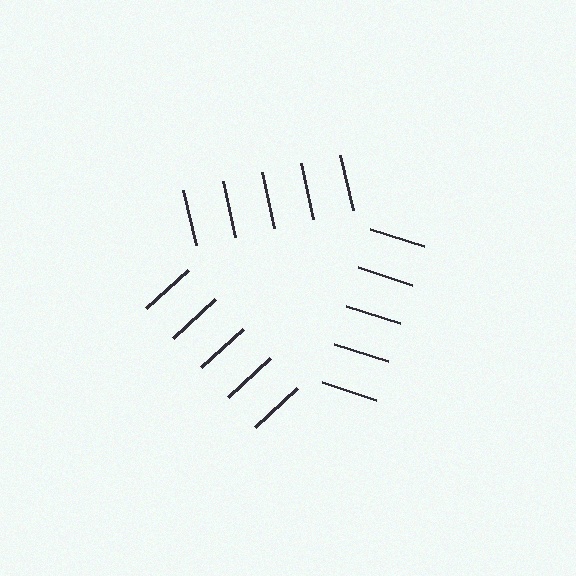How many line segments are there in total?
15 — 5 along each of the 3 edges.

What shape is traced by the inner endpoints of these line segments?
An illusory triangle — the line segments terminate on its edges but no continuous stroke is drawn.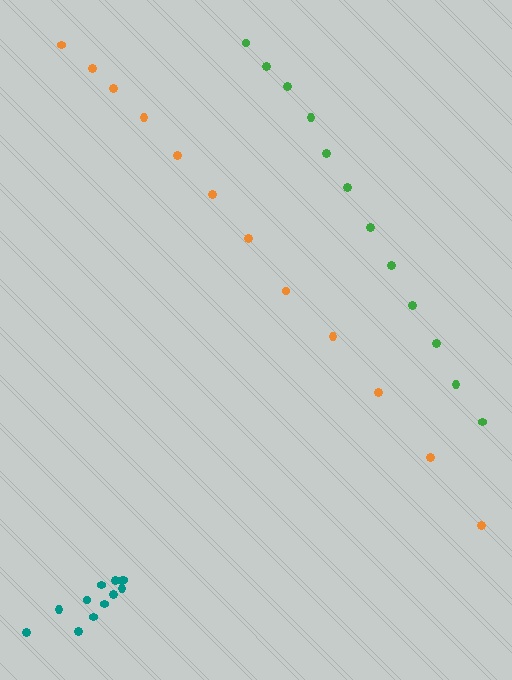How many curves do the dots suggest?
There are 3 distinct paths.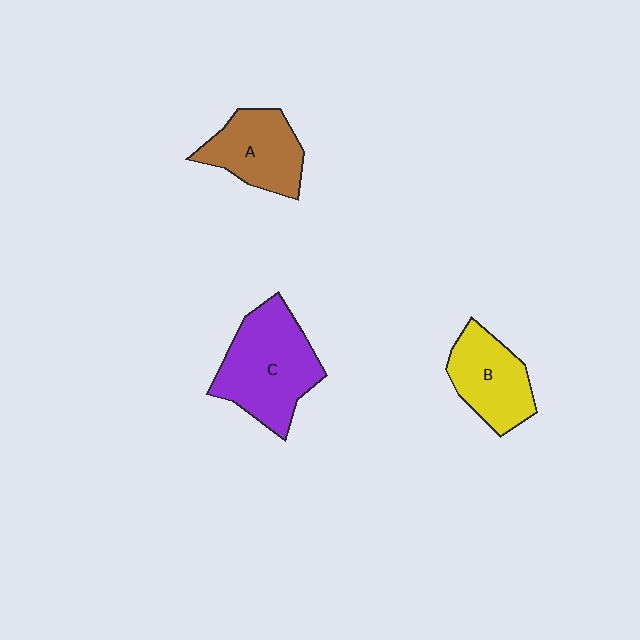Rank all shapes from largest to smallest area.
From largest to smallest: C (purple), A (brown), B (yellow).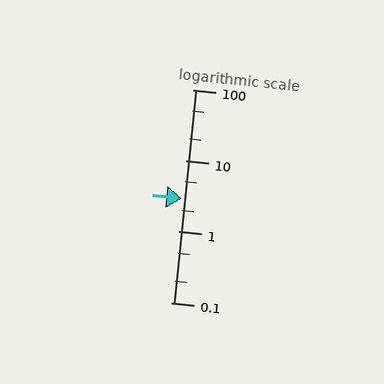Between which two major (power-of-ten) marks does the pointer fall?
The pointer is between 1 and 10.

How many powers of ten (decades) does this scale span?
The scale spans 3 decades, from 0.1 to 100.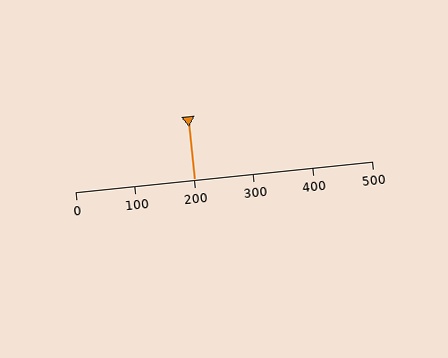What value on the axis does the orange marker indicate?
The marker indicates approximately 200.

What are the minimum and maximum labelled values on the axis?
The axis runs from 0 to 500.